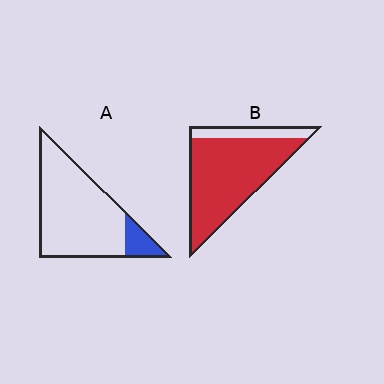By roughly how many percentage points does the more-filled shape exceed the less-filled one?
By roughly 70 percentage points (B over A).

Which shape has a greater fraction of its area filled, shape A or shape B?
Shape B.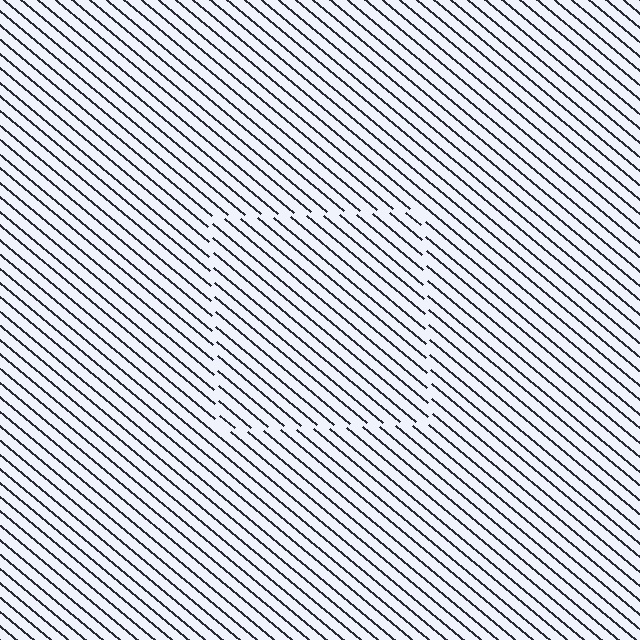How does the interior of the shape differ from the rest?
The interior of the shape contains the same grating, shifted by half a period — the contour is defined by the phase discontinuity where line-ends from the inner and outer gratings abut.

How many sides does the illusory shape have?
4 sides — the line-ends trace a square.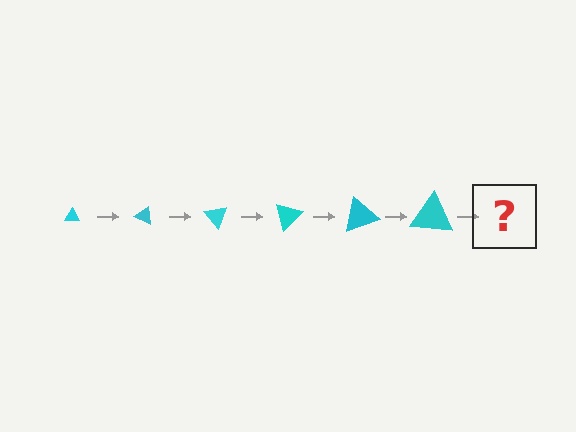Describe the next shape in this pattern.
It should be a triangle, larger than the previous one and rotated 150 degrees from the start.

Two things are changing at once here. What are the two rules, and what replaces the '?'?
The two rules are that the triangle grows larger each step and it rotates 25 degrees each step. The '?' should be a triangle, larger than the previous one and rotated 150 degrees from the start.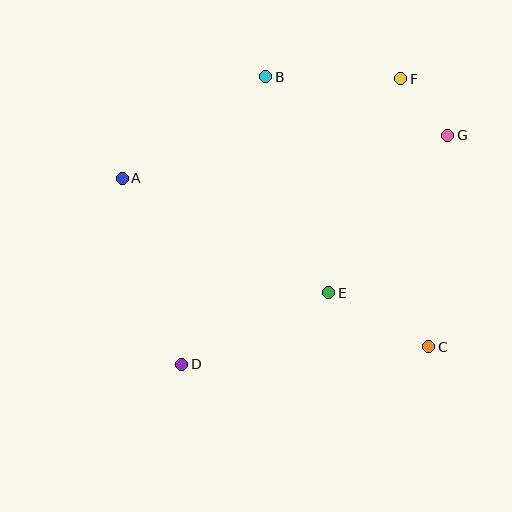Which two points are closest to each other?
Points F and G are closest to each other.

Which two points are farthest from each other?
Points D and F are farthest from each other.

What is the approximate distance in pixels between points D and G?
The distance between D and G is approximately 351 pixels.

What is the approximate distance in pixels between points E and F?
The distance between E and F is approximately 226 pixels.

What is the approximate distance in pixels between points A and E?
The distance between A and E is approximately 236 pixels.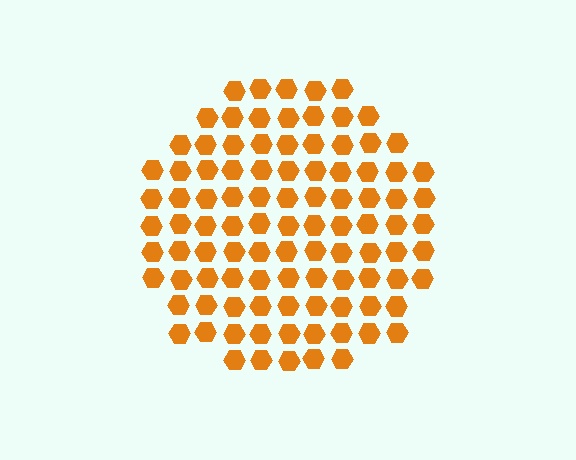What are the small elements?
The small elements are hexagons.